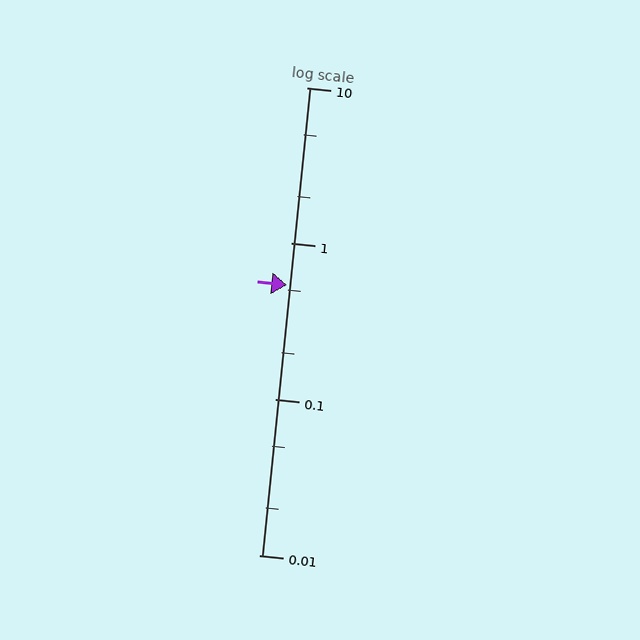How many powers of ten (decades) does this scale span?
The scale spans 3 decades, from 0.01 to 10.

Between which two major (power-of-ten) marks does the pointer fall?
The pointer is between 0.1 and 1.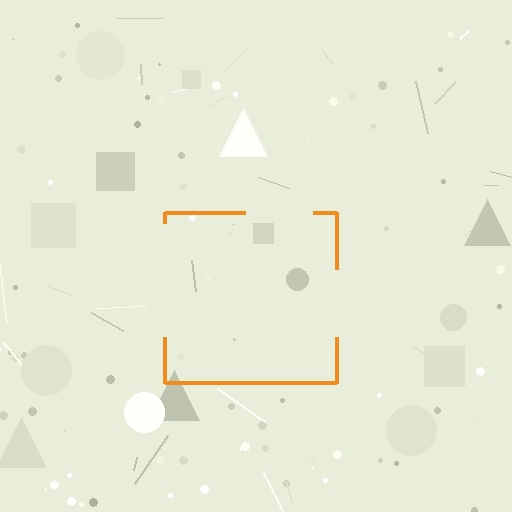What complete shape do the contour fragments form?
The contour fragments form a square.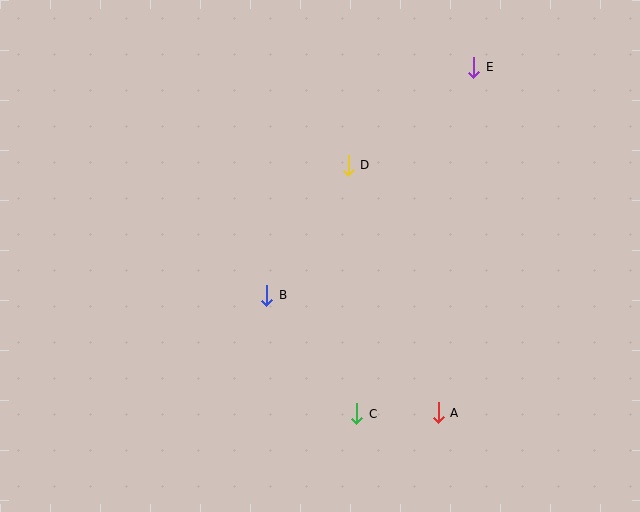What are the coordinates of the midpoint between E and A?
The midpoint between E and A is at (456, 240).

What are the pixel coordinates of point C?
Point C is at (357, 414).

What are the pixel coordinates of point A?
Point A is at (438, 413).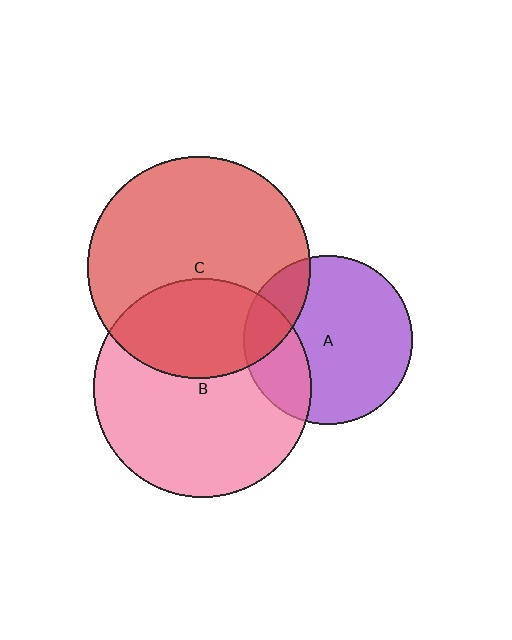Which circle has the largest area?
Circle C (red).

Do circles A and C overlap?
Yes.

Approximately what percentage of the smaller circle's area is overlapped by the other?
Approximately 20%.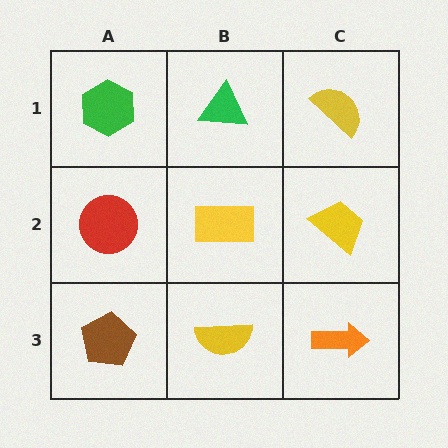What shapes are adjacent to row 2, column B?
A green triangle (row 1, column B), a yellow semicircle (row 3, column B), a red circle (row 2, column A), a yellow trapezoid (row 2, column C).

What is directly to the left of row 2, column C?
A yellow rectangle.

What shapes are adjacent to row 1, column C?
A yellow trapezoid (row 2, column C), a green triangle (row 1, column B).